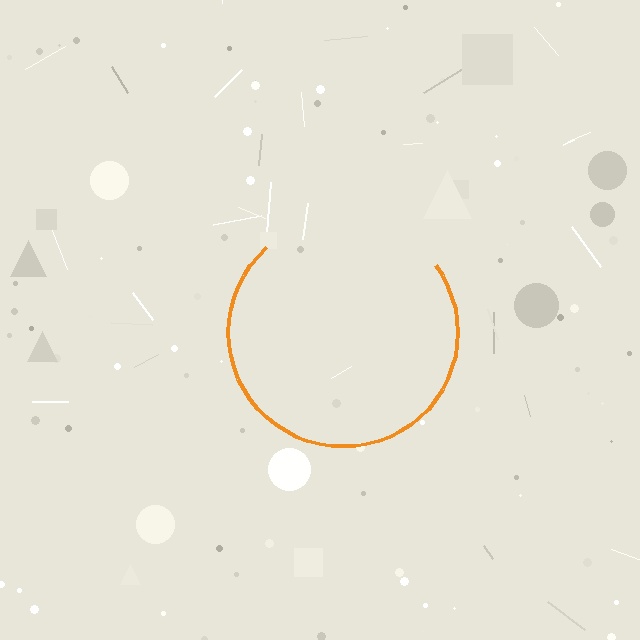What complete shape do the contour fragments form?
The contour fragments form a circle.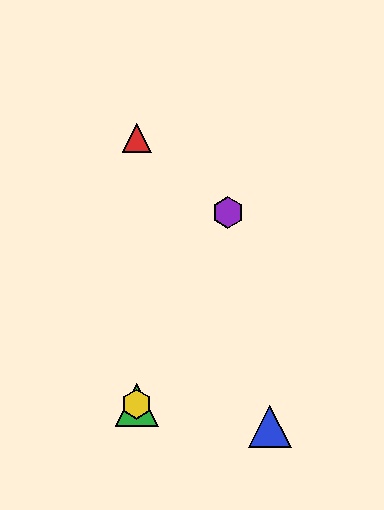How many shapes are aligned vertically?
3 shapes (the red triangle, the green triangle, the yellow hexagon) are aligned vertically.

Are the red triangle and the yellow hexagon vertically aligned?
Yes, both are at x≈137.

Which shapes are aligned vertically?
The red triangle, the green triangle, the yellow hexagon are aligned vertically.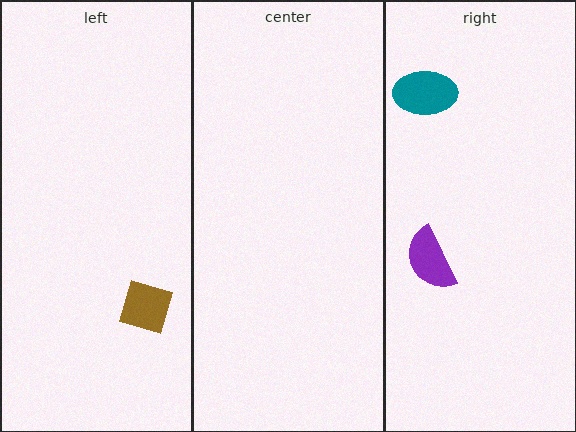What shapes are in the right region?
The purple semicircle, the teal ellipse.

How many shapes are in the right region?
2.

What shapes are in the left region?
The brown square.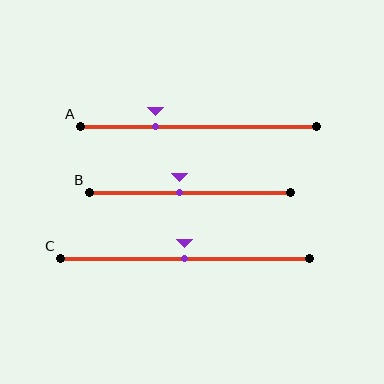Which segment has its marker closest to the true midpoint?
Segment C has its marker closest to the true midpoint.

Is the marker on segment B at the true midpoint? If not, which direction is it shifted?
No, the marker on segment B is shifted to the left by about 5% of the segment length.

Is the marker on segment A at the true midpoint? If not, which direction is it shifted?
No, the marker on segment A is shifted to the left by about 18% of the segment length.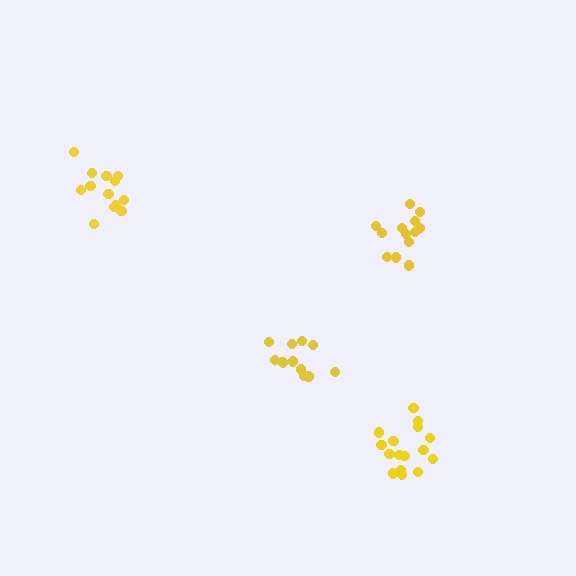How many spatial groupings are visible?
There are 4 spatial groupings.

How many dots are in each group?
Group 1: 13 dots, Group 2: 12 dots, Group 3: 13 dots, Group 4: 16 dots (54 total).